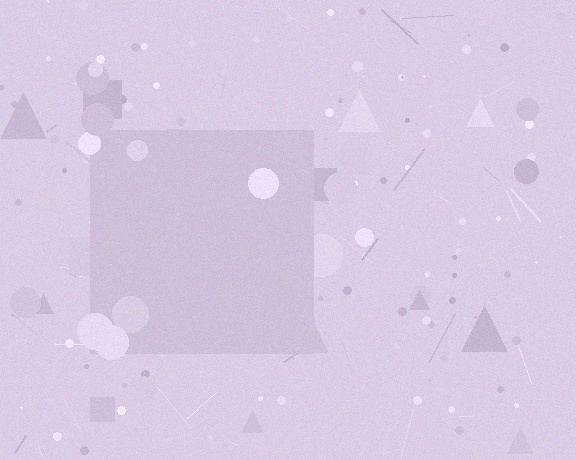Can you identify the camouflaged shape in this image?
The camouflaged shape is a square.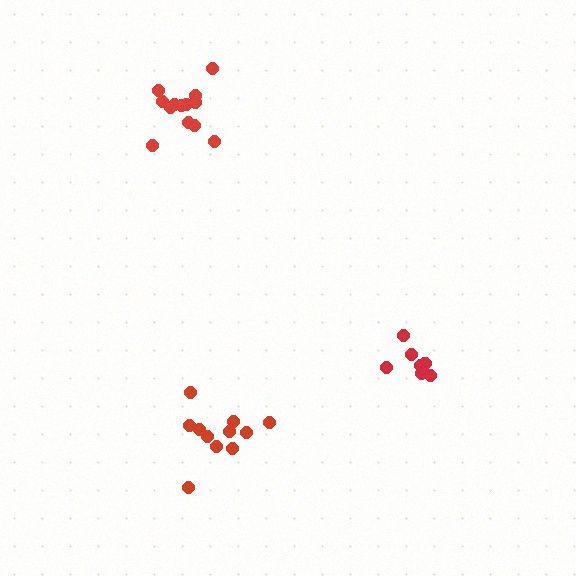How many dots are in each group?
Group 1: 11 dots, Group 2: 7 dots, Group 3: 13 dots (31 total).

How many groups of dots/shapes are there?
There are 3 groups.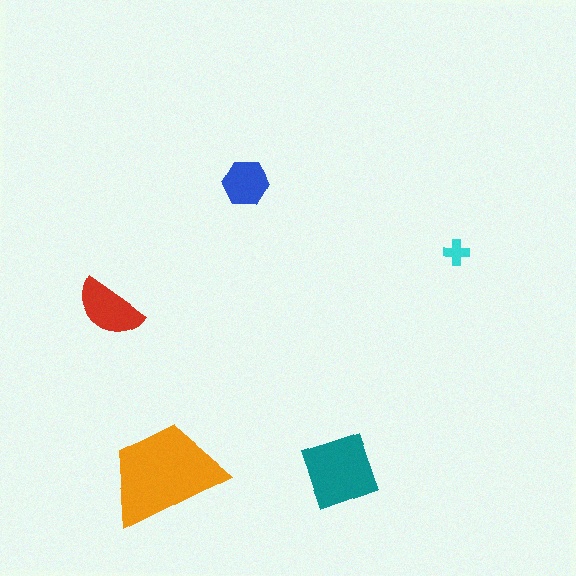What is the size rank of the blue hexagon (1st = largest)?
4th.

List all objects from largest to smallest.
The orange trapezoid, the teal diamond, the red semicircle, the blue hexagon, the cyan cross.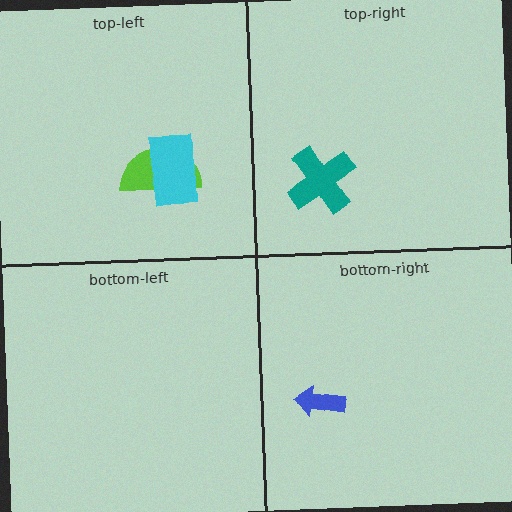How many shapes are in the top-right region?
1.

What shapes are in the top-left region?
The lime semicircle, the cyan rectangle.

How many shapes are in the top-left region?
2.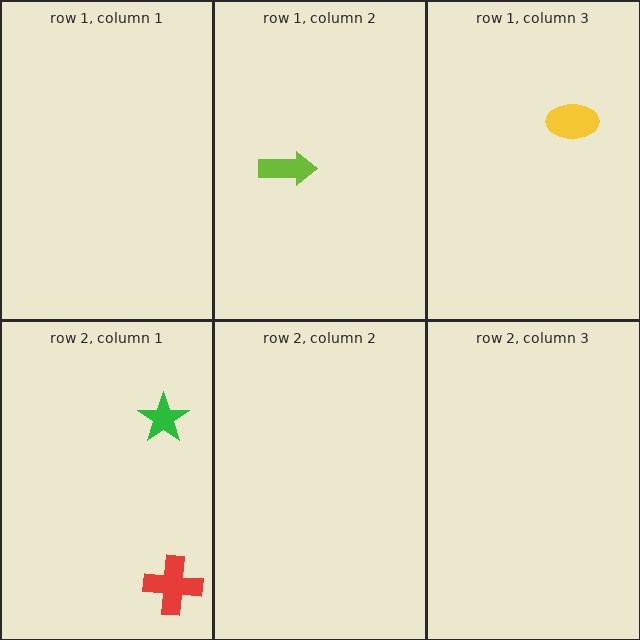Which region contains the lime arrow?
The row 1, column 2 region.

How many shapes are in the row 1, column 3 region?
1.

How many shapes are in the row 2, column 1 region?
2.